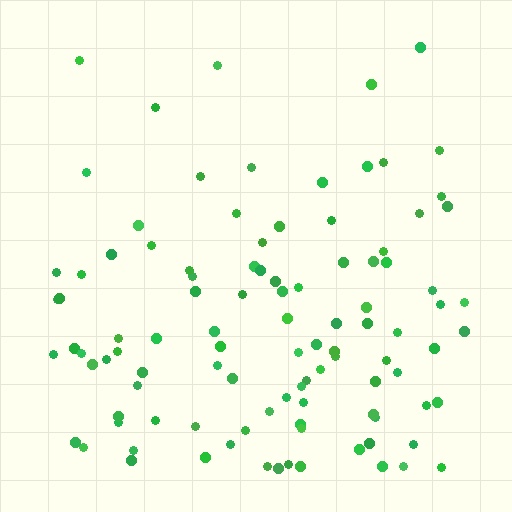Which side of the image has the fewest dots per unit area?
The top.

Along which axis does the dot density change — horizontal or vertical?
Vertical.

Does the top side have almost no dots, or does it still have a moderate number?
Still a moderate number, just noticeably fewer than the bottom.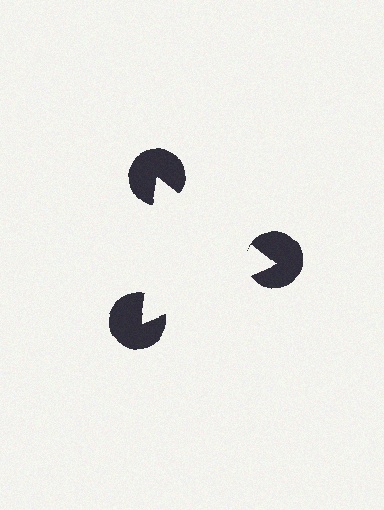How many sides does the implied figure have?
3 sides.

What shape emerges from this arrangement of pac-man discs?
An illusory triangle — its edges are inferred from the aligned wedge cuts in the pac-man discs, not physically drawn.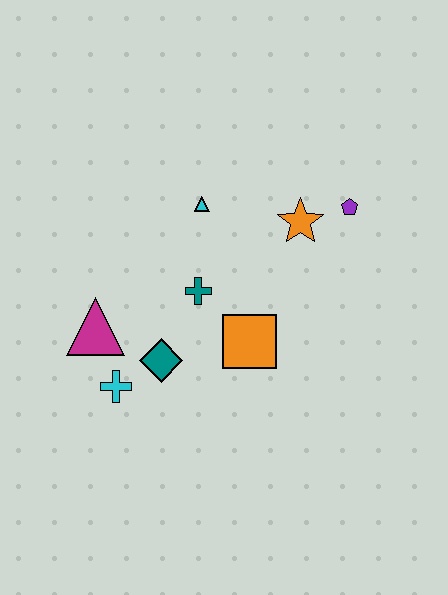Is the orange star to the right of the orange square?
Yes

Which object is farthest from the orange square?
The purple pentagon is farthest from the orange square.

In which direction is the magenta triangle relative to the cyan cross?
The magenta triangle is above the cyan cross.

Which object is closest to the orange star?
The purple pentagon is closest to the orange star.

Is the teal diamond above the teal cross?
No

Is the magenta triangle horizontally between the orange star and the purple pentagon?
No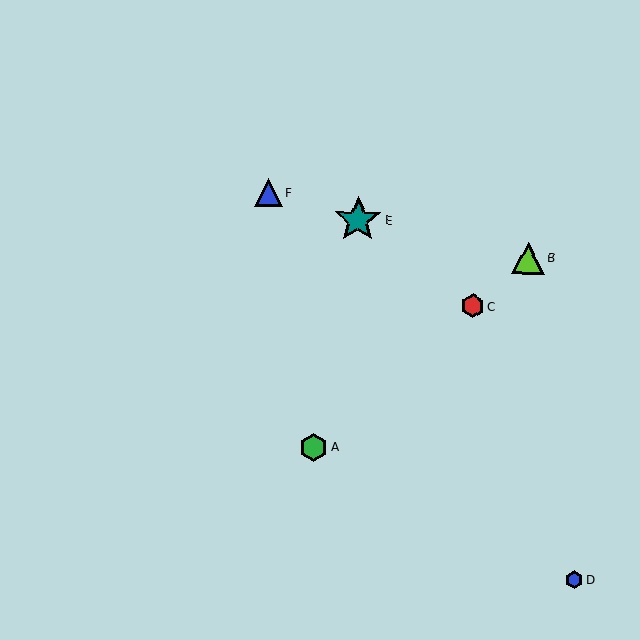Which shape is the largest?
The teal star (labeled E) is the largest.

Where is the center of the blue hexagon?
The center of the blue hexagon is at (574, 579).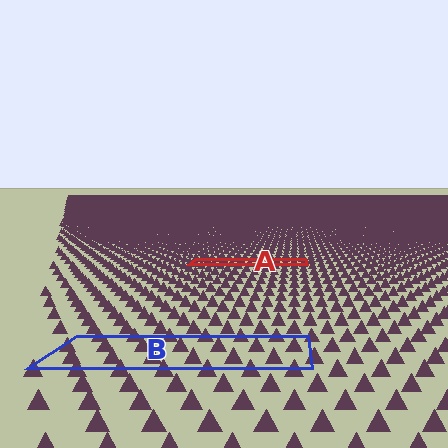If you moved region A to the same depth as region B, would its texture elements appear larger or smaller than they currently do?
They would appear larger. At a closer depth, the same texture elements are projected at a bigger on-screen size.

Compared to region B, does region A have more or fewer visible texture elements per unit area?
Region A has more texture elements per unit area — they are packed more densely because it is farther away.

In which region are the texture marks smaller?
The texture marks are smaller in region A, because it is farther away.